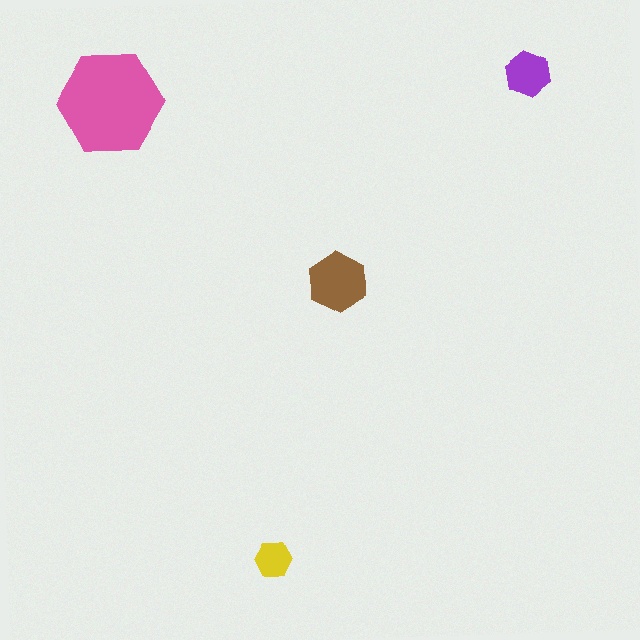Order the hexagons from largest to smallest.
the pink one, the brown one, the purple one, the yellow one.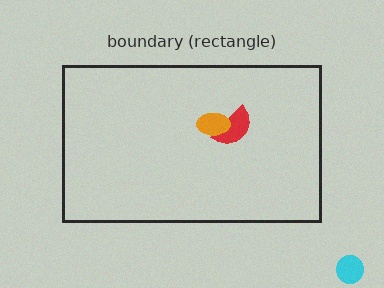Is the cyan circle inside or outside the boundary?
Outside.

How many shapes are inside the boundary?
2 inside, 1 outside.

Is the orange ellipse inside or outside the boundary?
Inside.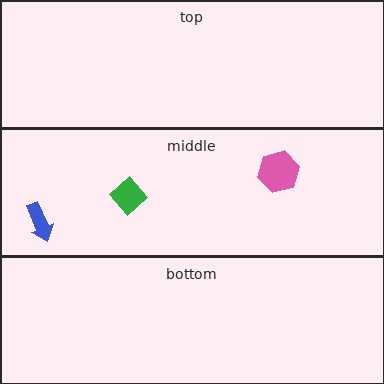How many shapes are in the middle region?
3.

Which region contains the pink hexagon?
The middle region.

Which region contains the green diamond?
The middle region.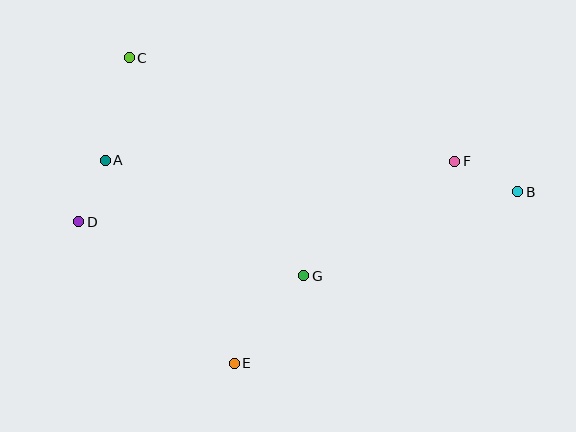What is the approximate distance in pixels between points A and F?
The distance between A and F is approximately 350 pixels.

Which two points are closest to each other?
Points A and D are closest to each other.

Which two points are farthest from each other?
Points B and D are farthest from each other.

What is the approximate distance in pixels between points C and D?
The distance between C and D is approximately 172 pixels.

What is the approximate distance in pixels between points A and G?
The distance between A and G is approximately 230 pixels.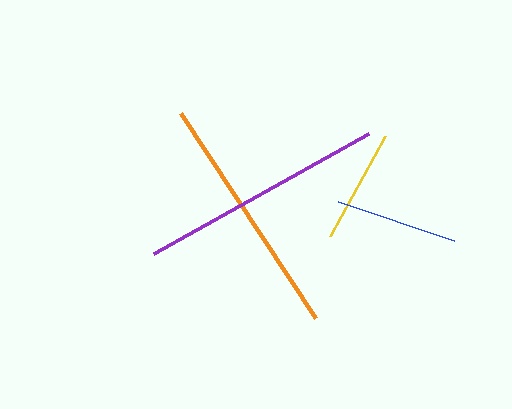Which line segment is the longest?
The purple line is the longest at approximately 246 pixels.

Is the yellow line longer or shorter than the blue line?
The blue line is longer than the yellow line.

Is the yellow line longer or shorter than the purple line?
The purple line is longer than the yellow line.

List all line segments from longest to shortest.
From longest to shortest: purple, orange, blue, yellow.